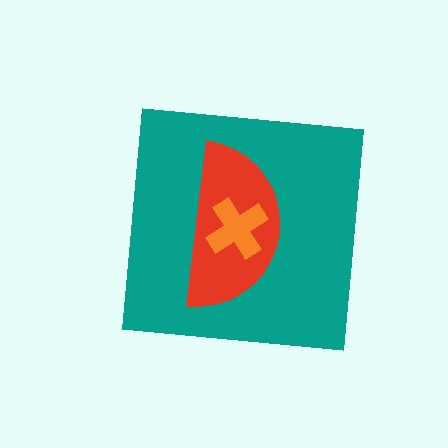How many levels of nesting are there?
3.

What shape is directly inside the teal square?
The red semicircle.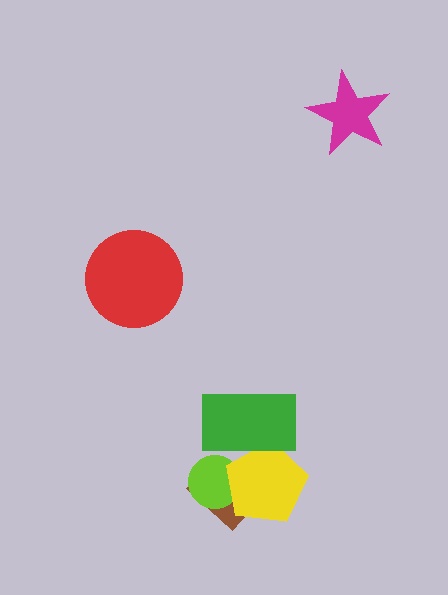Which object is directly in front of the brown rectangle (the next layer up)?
The lime circle is directly in front of the brown rectangle.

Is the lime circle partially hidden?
Yes, it is partially covered by another shape.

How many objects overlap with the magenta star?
0 objects overlap with the magenta star.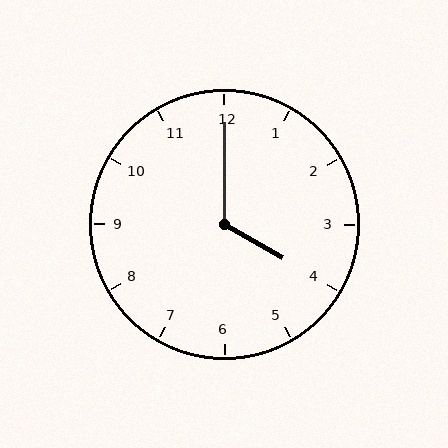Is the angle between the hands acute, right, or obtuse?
It is obtuse.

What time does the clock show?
4:00.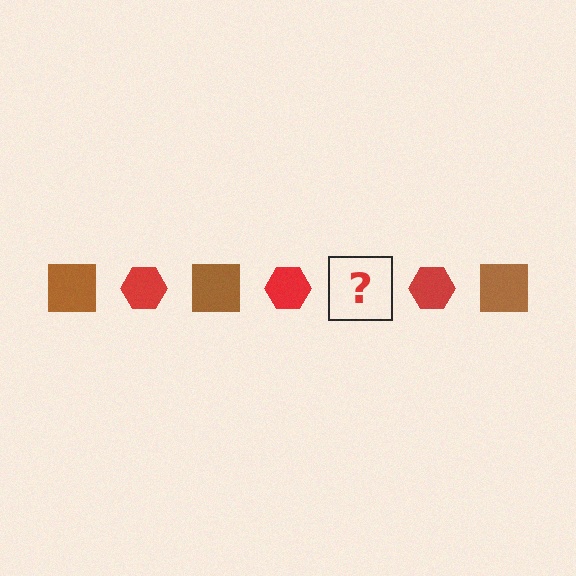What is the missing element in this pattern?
The missing element is a brown square.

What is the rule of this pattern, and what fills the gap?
The rule is that the pattern alternates between brown square and red hexagon. The gap should be filled with a brown square.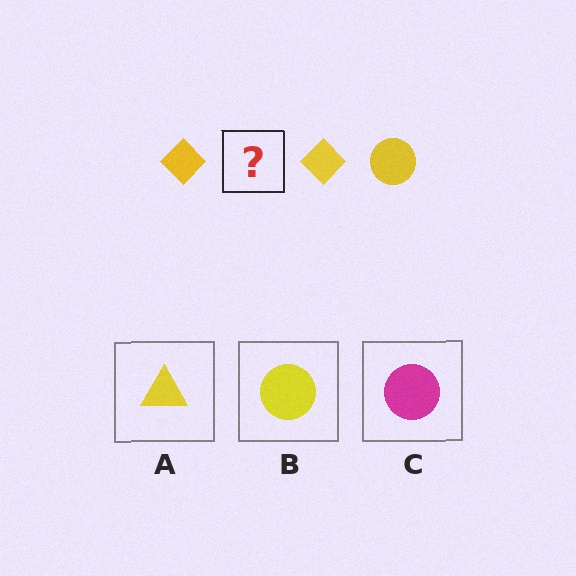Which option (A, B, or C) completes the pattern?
B.